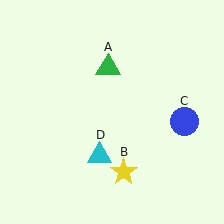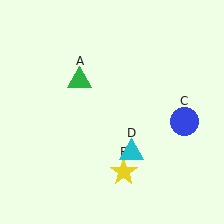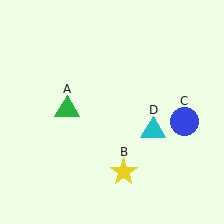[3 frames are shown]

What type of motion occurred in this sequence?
The green triangle (object A), cyan triangle (object D) rotated counterclockwise around the center of the scene.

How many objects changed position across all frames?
2 objects changed position: green triangle (object A), cyan triangle (object D).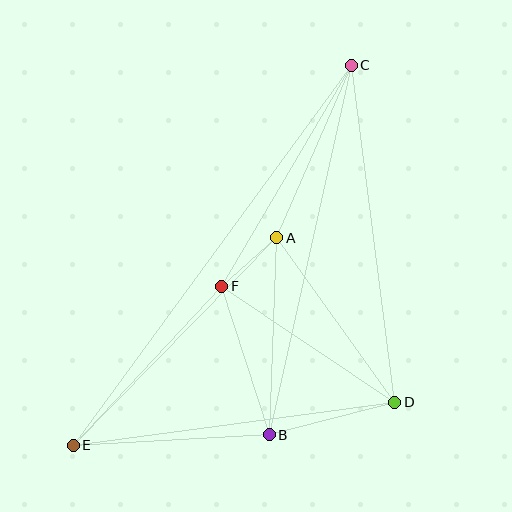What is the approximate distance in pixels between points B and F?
The distance between B and F is approximately 156 pixels.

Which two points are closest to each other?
Points A and F are closest to each other.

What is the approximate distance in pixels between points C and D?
The distance between C and D is approximately 340 pixels.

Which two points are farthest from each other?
Points C and E are farthest from each other.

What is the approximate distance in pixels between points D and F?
The distance between D and F is approximately 208 pixels.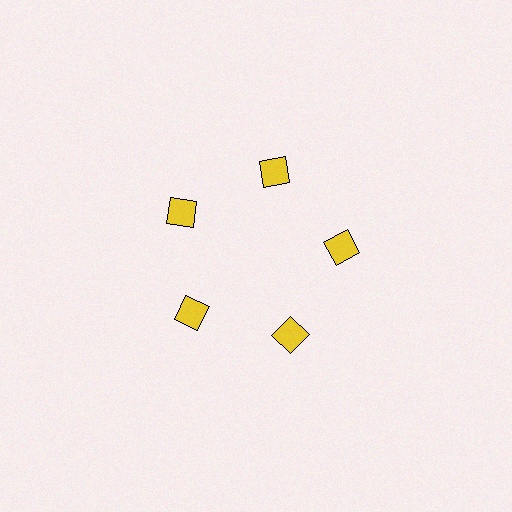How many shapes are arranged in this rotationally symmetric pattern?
There are 5 shapes, arranged in 5 groups of 1.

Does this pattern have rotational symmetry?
Yes, this pattern has 5-fold rotational symmetry. It looks the same after rotating 72 degrees around the center.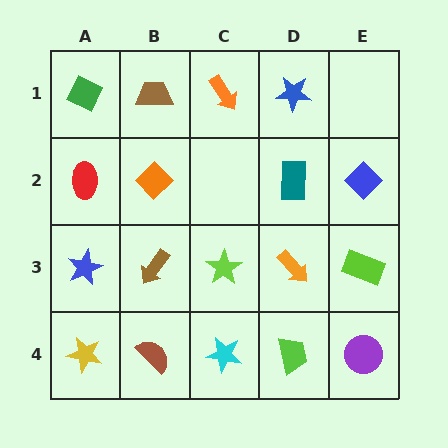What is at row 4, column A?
A yellow star.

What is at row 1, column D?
A blue star.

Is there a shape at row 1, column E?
No, that cell is empty.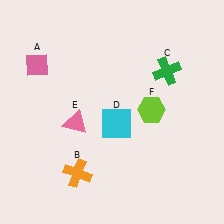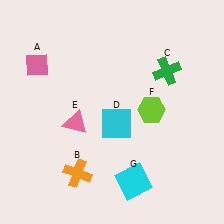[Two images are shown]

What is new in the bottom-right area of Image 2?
A cyan square (G) was added in the bottom-right area of Image 2.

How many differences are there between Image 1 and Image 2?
There is 1 difference between the two images.